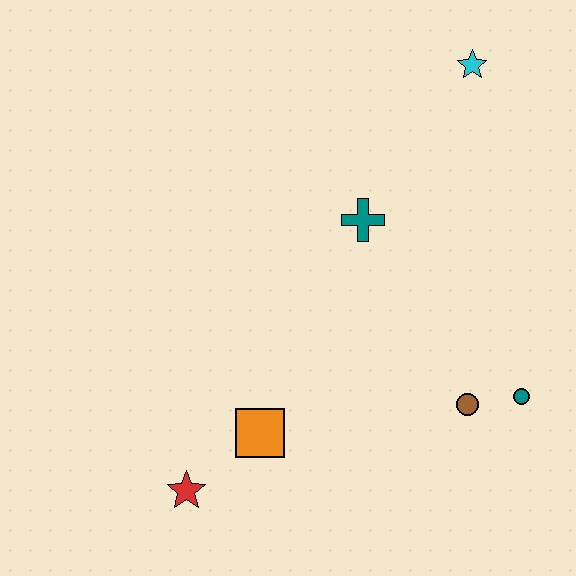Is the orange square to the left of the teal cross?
Yes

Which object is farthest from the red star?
The cyan star is farthest from the red star.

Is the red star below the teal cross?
Yes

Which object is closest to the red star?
The orange square is closest to the red star.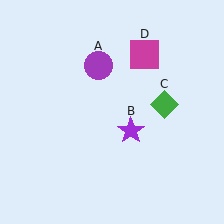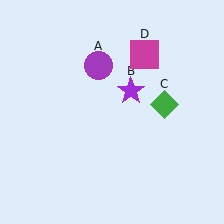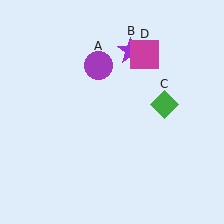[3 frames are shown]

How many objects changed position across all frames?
1 object changed position: purple star (object B).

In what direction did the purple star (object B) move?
The purple star (object B) moved up.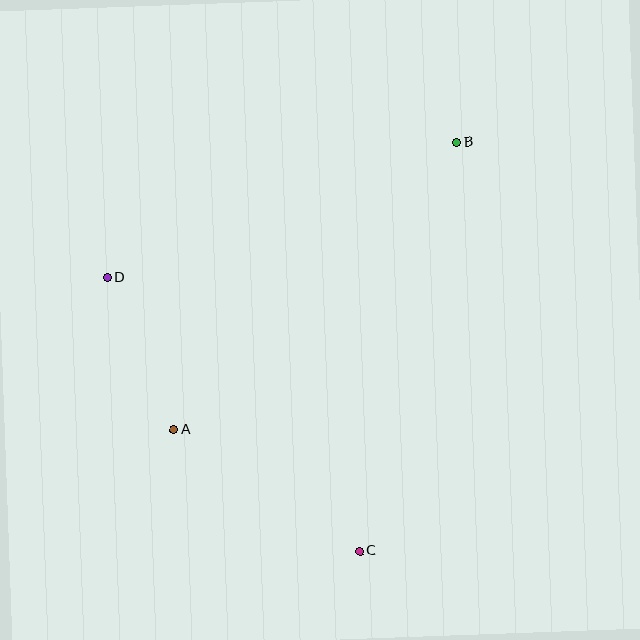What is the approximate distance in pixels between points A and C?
The distance between A and C is approximately 222 pixels.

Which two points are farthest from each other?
Points B and C are farthest from each other.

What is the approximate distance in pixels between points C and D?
The distance between C and D is approximately 372 pixels.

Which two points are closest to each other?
Points A and D are closest to each other.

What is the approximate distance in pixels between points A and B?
The distance between A and B is approximately 403 pixels.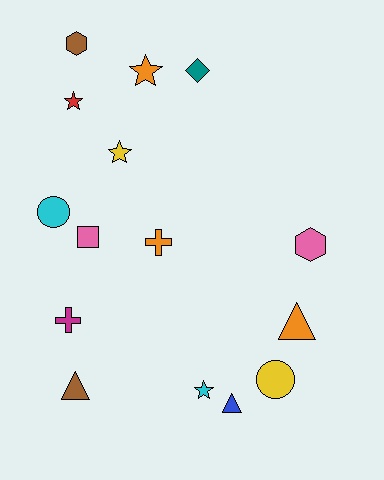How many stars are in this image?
There are 4 stars.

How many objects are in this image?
There are 15 objects.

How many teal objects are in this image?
There is 1 teal object.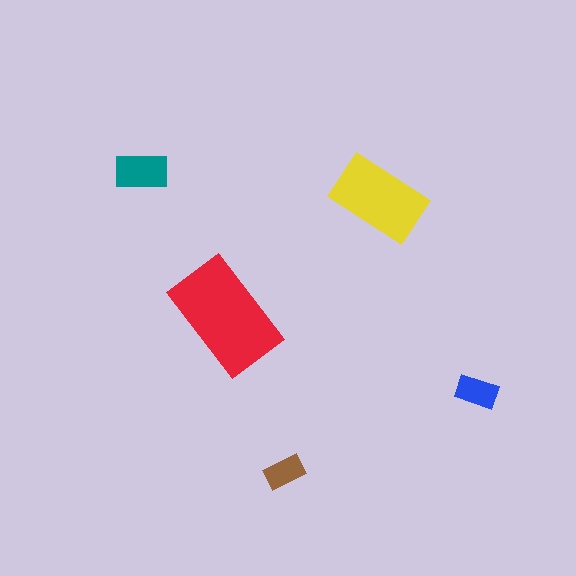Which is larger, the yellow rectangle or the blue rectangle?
The yellow one.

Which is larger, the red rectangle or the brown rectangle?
The red one.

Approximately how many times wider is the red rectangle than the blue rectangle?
About 2.5 times wider.